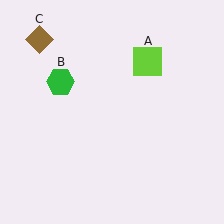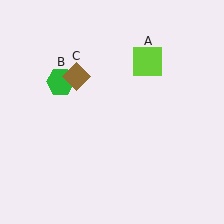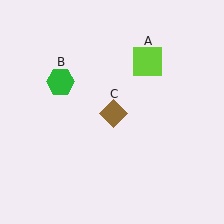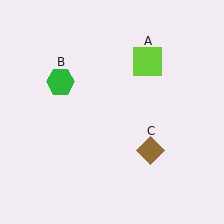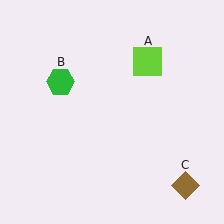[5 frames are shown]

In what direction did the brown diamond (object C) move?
The brown diamond (object C) moved down and to the right.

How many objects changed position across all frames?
1 object changed position: brown diamond (object C).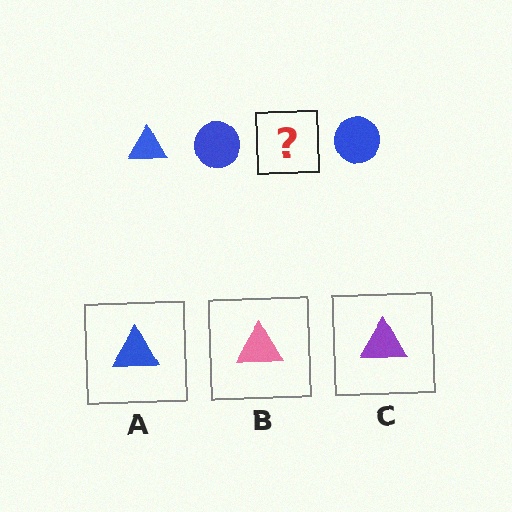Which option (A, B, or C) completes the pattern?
A.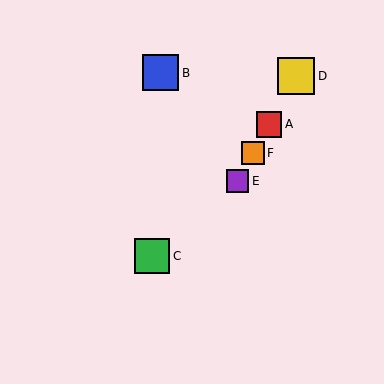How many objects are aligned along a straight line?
4 objects (A, D, E, F) are aligned along a straight line.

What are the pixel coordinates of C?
Object C is at (152, 256).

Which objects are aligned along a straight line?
Objects A, D, E, F are aligned along a straight line.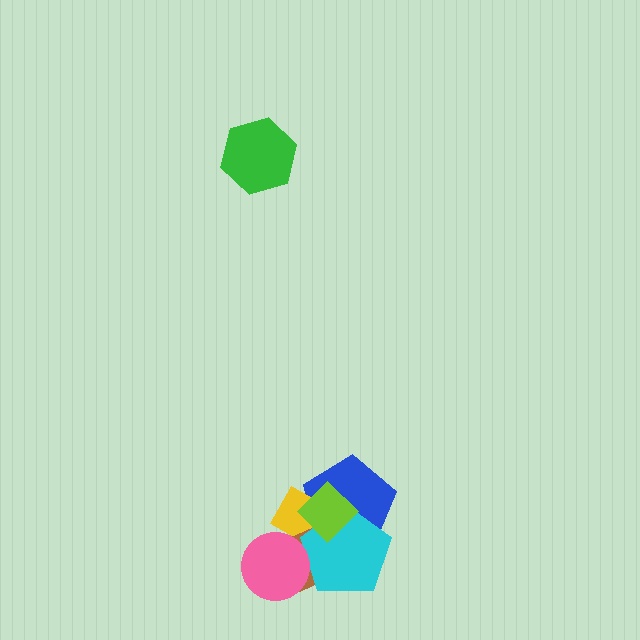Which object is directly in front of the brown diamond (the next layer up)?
The cyan pentagon is directly in front of the brown diamond.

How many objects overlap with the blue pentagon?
4 objects overlap with the blue pentagon.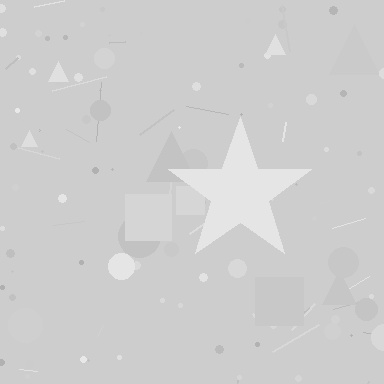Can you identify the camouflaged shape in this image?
The camouflaged shape is a star.